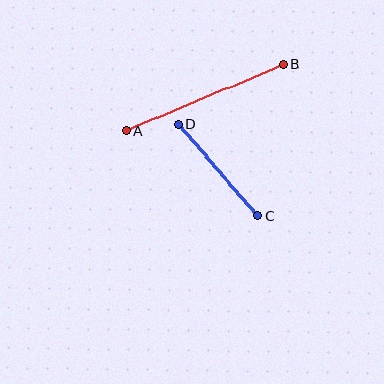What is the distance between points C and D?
The distance is approximately 121 pixels.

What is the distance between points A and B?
The distance is approximately 170 pixels.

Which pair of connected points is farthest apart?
Points A and B are farthest apart.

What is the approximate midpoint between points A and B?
The midpoint is at approximately (205, 98) pixels.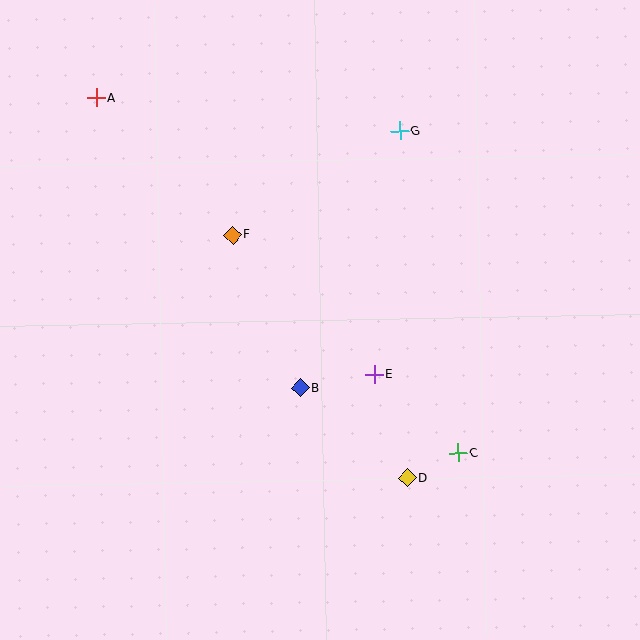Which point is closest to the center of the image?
Point B at (301, 388) is closest to the center.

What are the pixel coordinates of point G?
Point G is at (400, 131).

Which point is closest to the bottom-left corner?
Point B is closest to the bottom-left corner.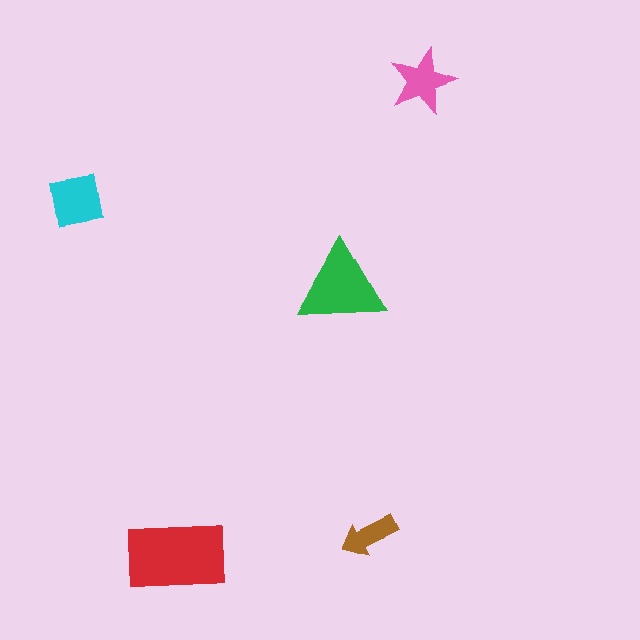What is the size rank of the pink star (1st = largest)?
4th.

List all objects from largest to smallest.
The red rectangle, the green triangle, the cyan square, the pink star, the brown arrow.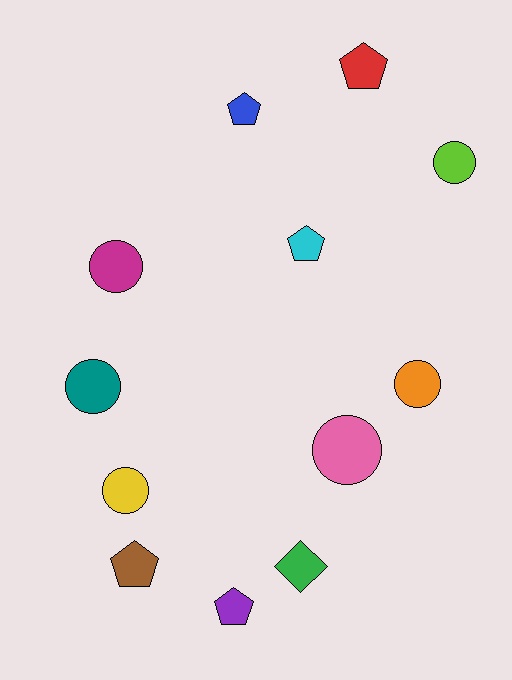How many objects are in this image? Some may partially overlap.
There are 12 objects.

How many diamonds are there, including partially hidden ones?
There is 1 diamond.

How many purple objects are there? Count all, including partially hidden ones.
There is 1 purple object.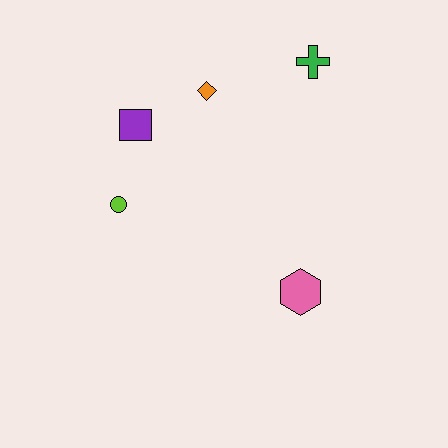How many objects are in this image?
There are 5 objects.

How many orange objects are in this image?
There is 1 orange object.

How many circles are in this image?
There is 1 circle.